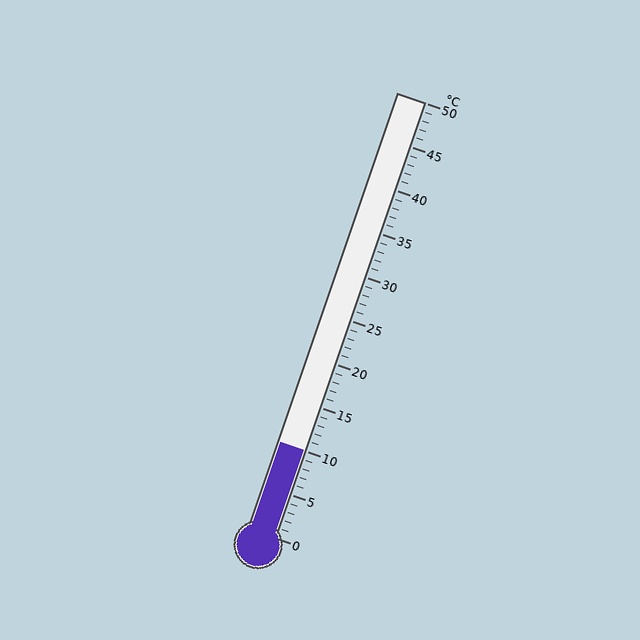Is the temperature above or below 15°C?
The temperature is below 15°C.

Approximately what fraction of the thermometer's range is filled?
The thermometer is filled to approximately 20% of its range.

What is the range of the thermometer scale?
The thermometer scale ranges from 0°C to 50°C.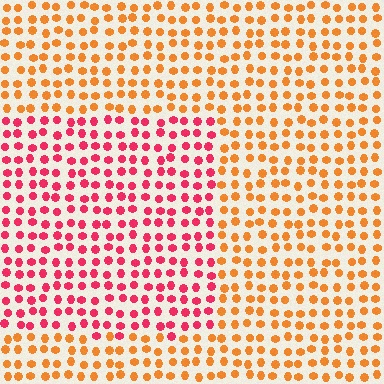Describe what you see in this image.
The image is filled with small orange elements in a uniform arrangement. A rectangle-shaped region is visible where the elements are tinted to a slightly different hue, forming a subtle color boundary.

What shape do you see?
I see a rectangle.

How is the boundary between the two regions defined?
The boundary is defined purely by a slight shift in hue (about 45 degrees). Spacing, size, and orientation are identical on both sides.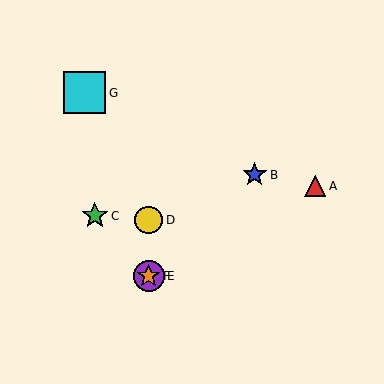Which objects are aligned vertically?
Objects D, E, F are aligned vertically.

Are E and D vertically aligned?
Yes, both are at x≈149.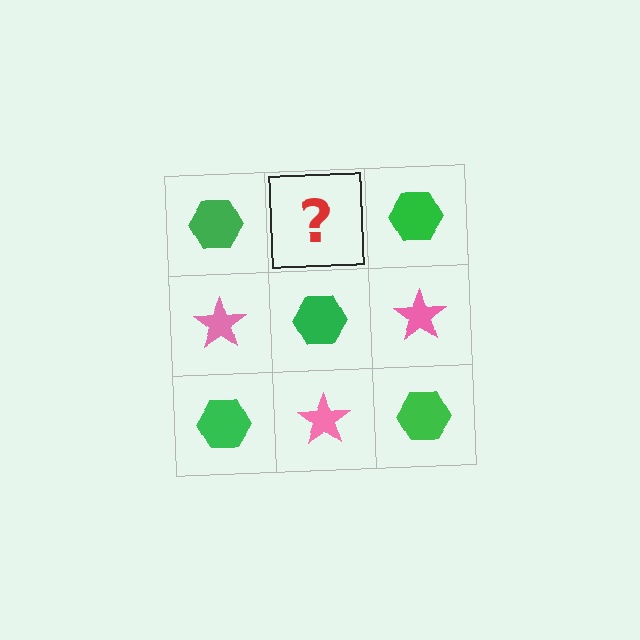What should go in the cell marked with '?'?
The missing cell should contain a pink star.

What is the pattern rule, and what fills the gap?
The rule is that it alternates green hexagon and pink star in a checkerboard pattern. The gap should be filled with a pink star.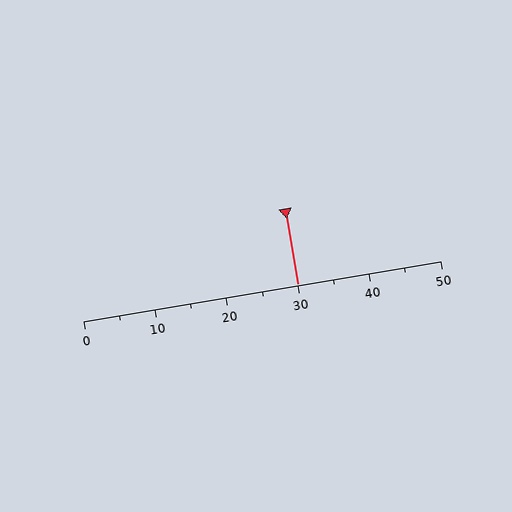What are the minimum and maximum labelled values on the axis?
The axis runs from 0 to 50.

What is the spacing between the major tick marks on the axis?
The major ticks are spaced 10 apart.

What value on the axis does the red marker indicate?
The marker indicates approximately 30.